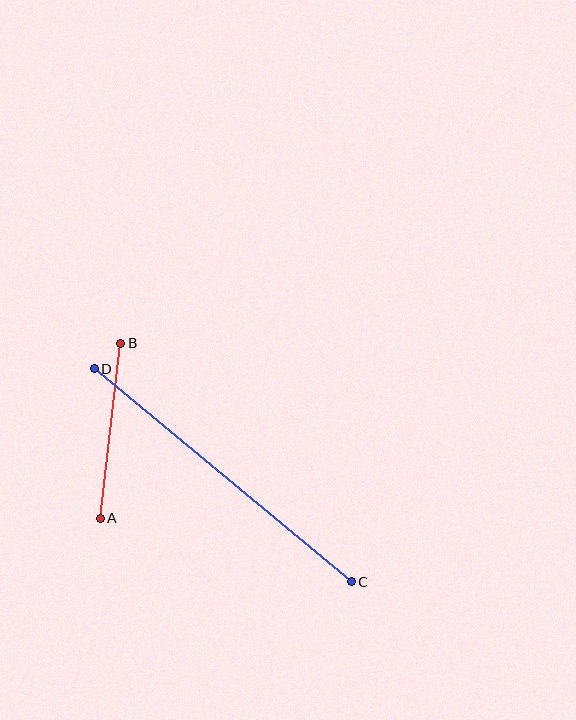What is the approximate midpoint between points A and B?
The midpoint is at approximately (110, 431) pixels.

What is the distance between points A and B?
The distance is approximately 176 pixels.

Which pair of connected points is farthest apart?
Points C and D are farthest apart.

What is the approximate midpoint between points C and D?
The midpoint is at approximately (223, 475) pixels.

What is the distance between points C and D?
The distance is approximately 334 pixels.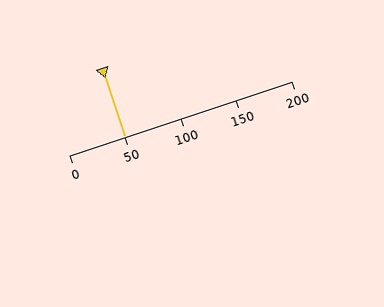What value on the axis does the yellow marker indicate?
The marker indicates approximately 50.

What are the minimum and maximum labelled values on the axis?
The axis runs from 0 to 200.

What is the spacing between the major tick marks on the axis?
The major ticks are spaced 50 apart.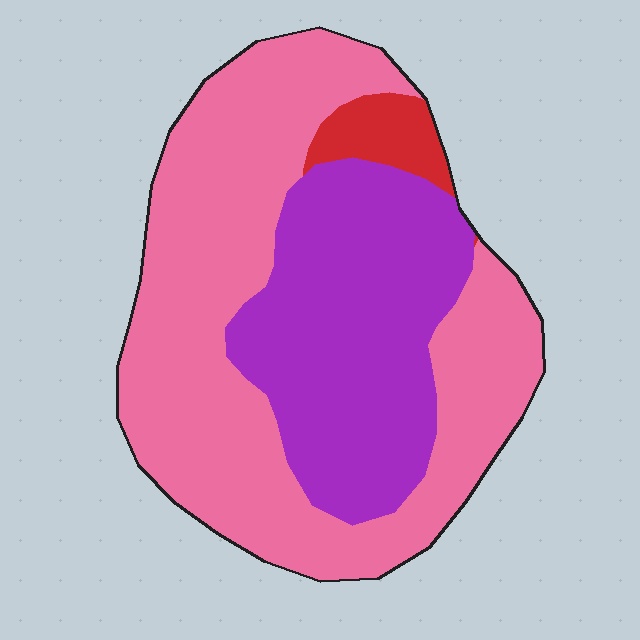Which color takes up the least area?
Red, at roughly 5%.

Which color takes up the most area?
Pink, at roughly 60%.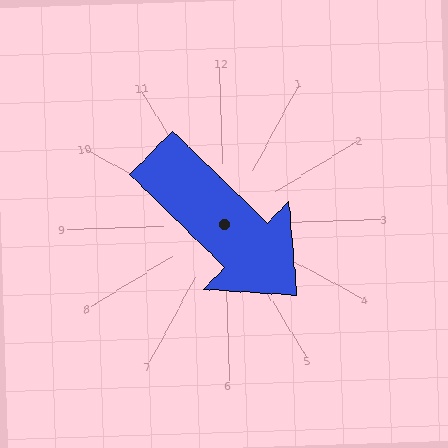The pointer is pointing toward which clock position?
Roughly 5 o'clock.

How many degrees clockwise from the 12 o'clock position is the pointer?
Approximately 136 degrees.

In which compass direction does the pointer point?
Southeast.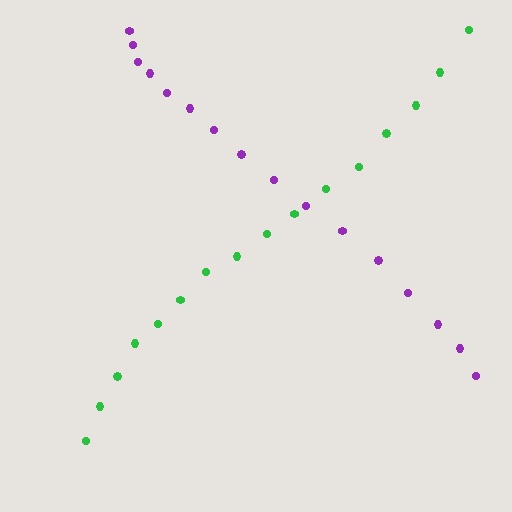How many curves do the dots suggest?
There are 2 distinct paths.